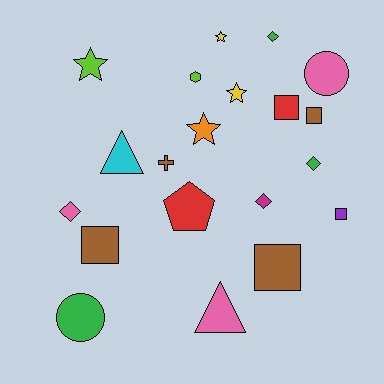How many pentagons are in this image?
There is 1 pentagon.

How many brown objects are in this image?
There are 4 brown objects.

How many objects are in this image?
There are 20 objects.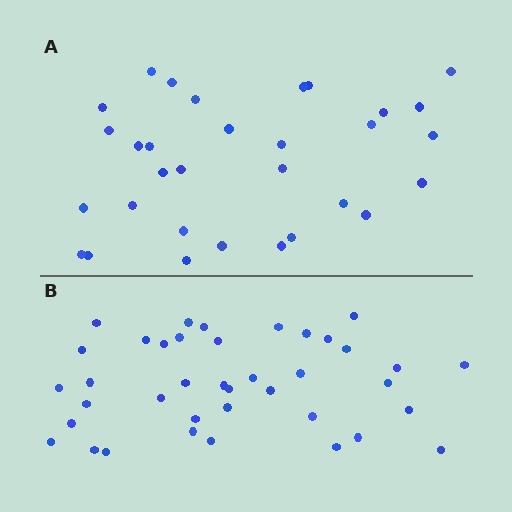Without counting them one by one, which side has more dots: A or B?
Region B (the bottom region) has more dots.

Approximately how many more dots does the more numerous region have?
Region B has roughly 8 or so more dots than region A.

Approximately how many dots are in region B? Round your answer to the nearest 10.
About 40 dots. (The exact count is 39, which rounds to 40.)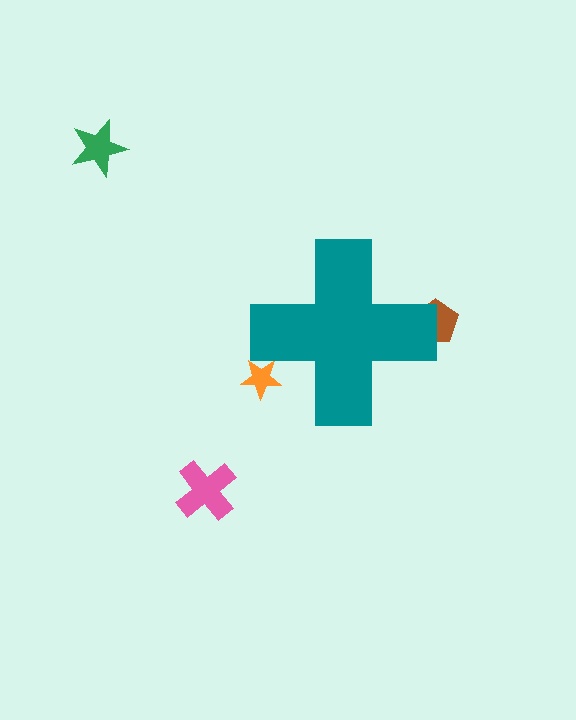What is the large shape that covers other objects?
A teal cross.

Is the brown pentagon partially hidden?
Yes, the brown pentagon is partially hidden behind the teal cross.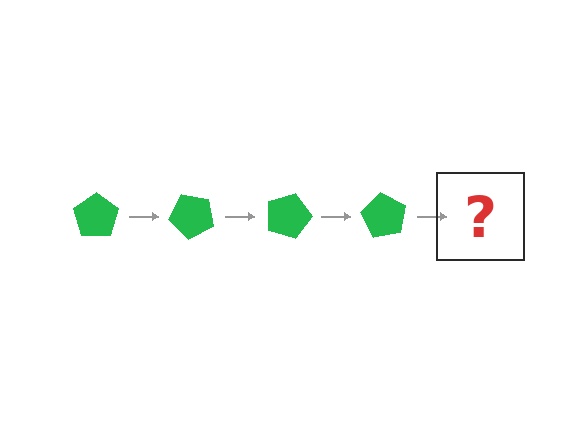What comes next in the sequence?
The next element should be a green pentagon rotated 180 degrees.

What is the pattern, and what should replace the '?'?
The pattern is that the pentagon rotates 45 degrees each step. The '?' should be a green pentagon rotated 180 degrees.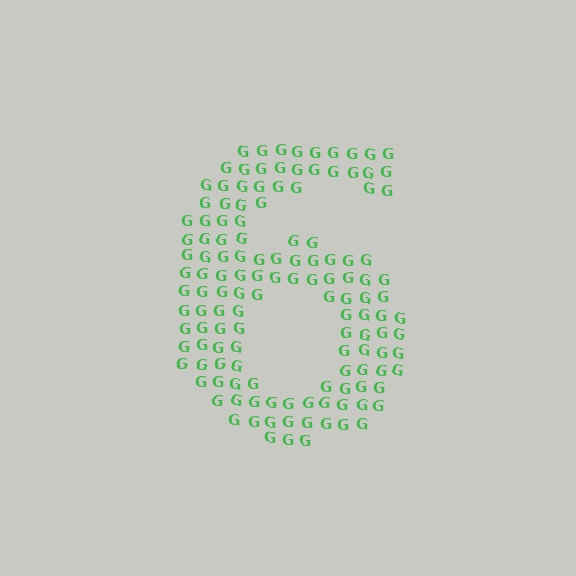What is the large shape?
The large shape is the digit 6.